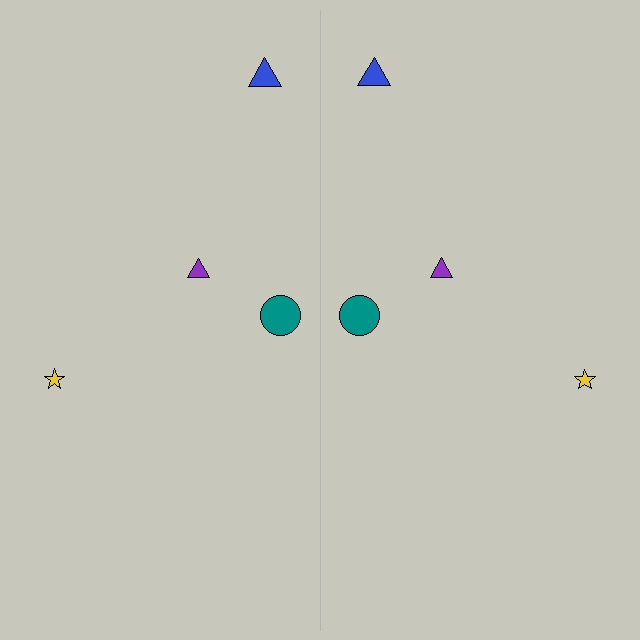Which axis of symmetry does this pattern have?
The pattern has a vertical axis of symmetry running through the center of the image.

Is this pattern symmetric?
Yes, this pattern has bilateral (reflection) symmetry.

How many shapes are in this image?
There are 8 shapes in this image.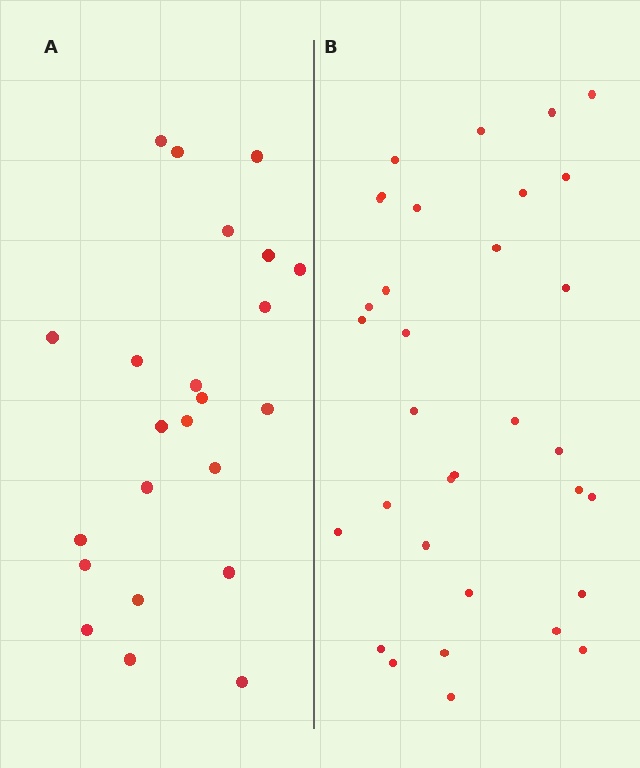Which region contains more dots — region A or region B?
Region B (the right region) has more dots.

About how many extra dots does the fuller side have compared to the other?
Region B has roughly 10 or so more dots than region A.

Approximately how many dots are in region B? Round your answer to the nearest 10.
About 30 dots. (The exact count is 33, which rounds to 30.)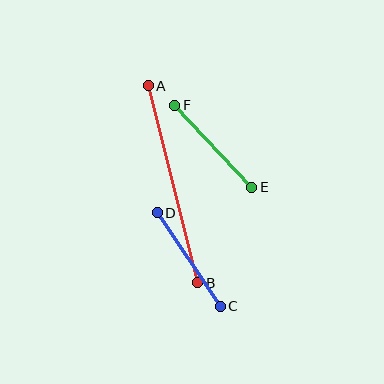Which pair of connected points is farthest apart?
Points A and B are farthest apart.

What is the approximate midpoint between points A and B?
The midpoint is at approximately (173, 184) pixels.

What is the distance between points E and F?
The distance is approximately 113 pixels.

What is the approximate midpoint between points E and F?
The midpoint is at approximately (213, 146) pixels.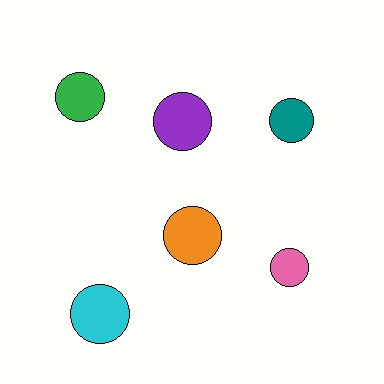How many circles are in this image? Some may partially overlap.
There are 6 circles.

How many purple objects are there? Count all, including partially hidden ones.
There is 1 purple object.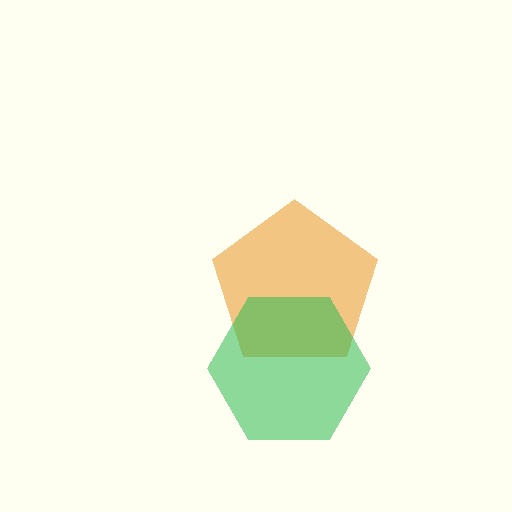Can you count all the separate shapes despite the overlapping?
Yes, there are 2 separate shapes.